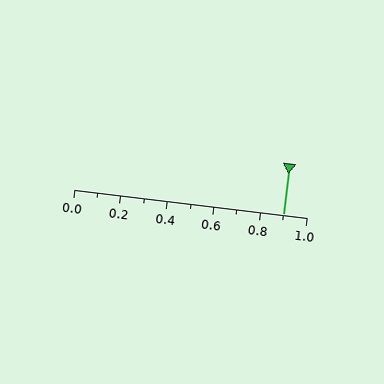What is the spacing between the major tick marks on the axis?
The major ticks are spaced 0.2 apart.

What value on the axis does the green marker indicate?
The marker indicates approximately 0.9.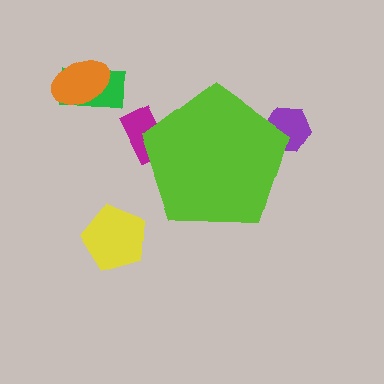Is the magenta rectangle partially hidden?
Yes, the magenta rectangle is partially hidden behind the lime pentagon.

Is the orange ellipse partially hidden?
No, the orange ellipse is fully visible.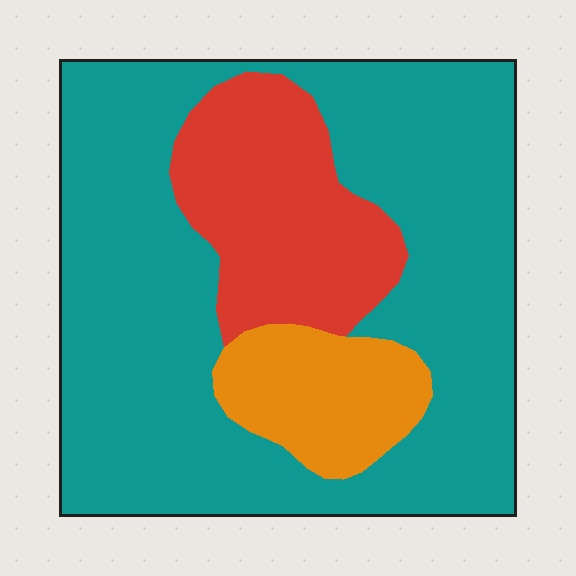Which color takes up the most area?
Teal, at roughly 70%.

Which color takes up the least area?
Orange, at roughly 10%.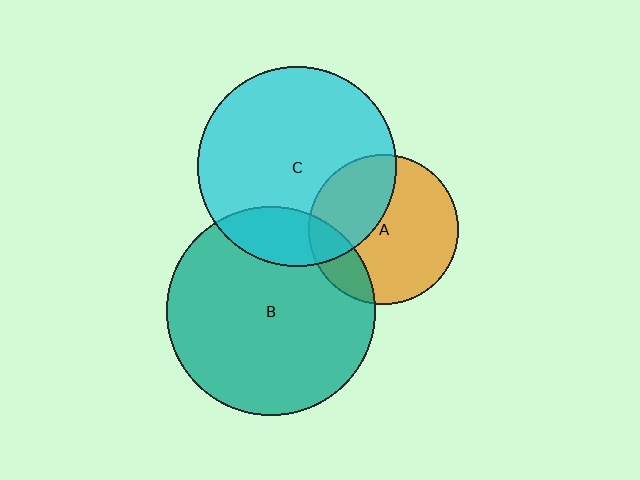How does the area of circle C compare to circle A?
Approximately 1.8 times.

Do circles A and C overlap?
Yes.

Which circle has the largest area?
Circle B (teal).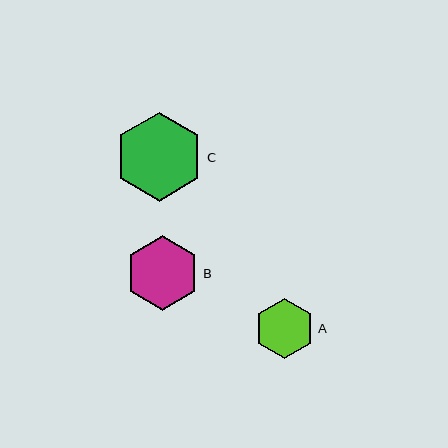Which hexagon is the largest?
Hexagon C is the largest with a size of approximately 89 pixels.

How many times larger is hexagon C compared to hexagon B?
Hexagon C is approximately 1.2 times the size of hexagon B.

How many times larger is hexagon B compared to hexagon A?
Hexagon B is approximately 1.2 times the size of hexagon A.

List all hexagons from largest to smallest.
From largest to smallest: C, B, A.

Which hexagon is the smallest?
Hexagon A is the smallest with a size of approximately 60 pixels.